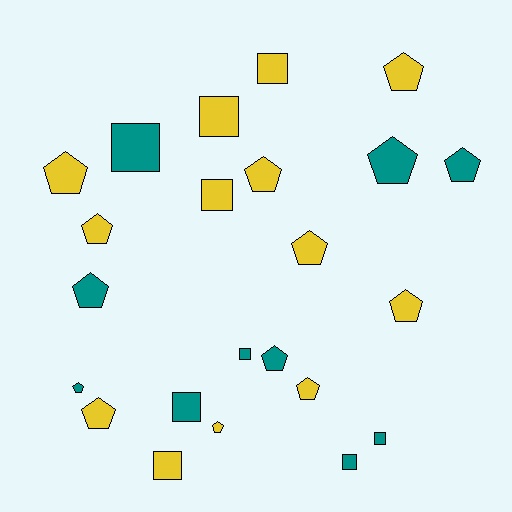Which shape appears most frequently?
Pentagon, with 14 objects.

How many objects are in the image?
There are 23 objects.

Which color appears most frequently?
Yellow, with 13 objects.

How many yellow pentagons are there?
There are 9 yellow pentagons.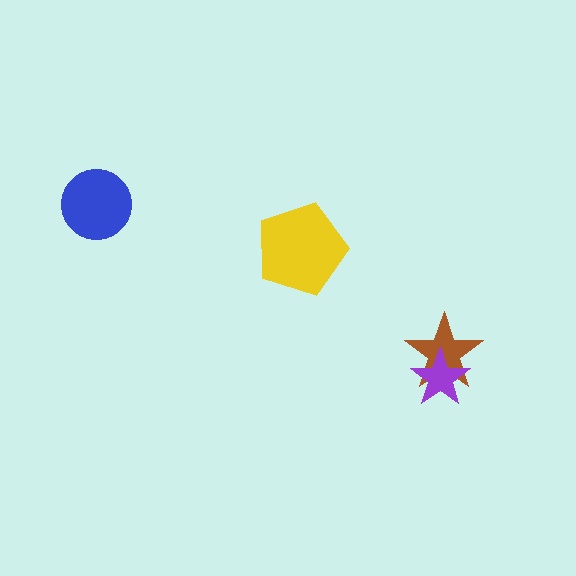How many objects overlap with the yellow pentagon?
0 objects overlap with the yellow pentagon.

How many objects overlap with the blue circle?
0 objects overlap with the blue circle.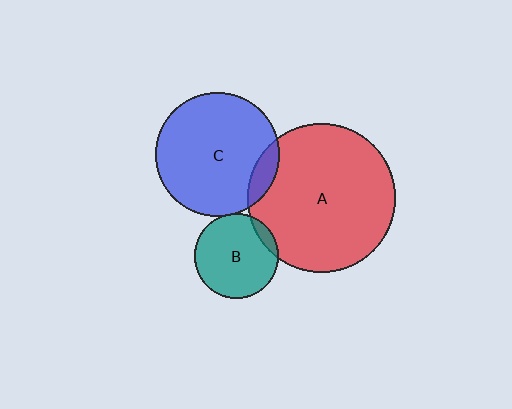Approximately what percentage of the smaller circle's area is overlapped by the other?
Approximately 5%.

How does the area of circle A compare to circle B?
Approximately 3.1 times.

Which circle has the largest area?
Circle A (red).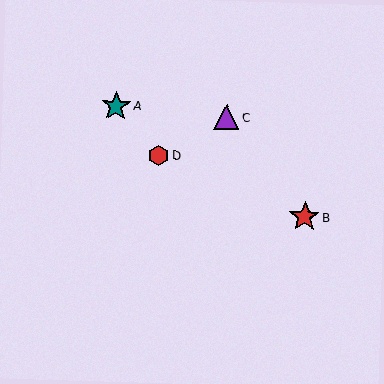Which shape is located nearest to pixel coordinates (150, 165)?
The red hexagon (labeled D) at (159, 155) is nearest to that location.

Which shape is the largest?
The red star (labeled B) is the largest.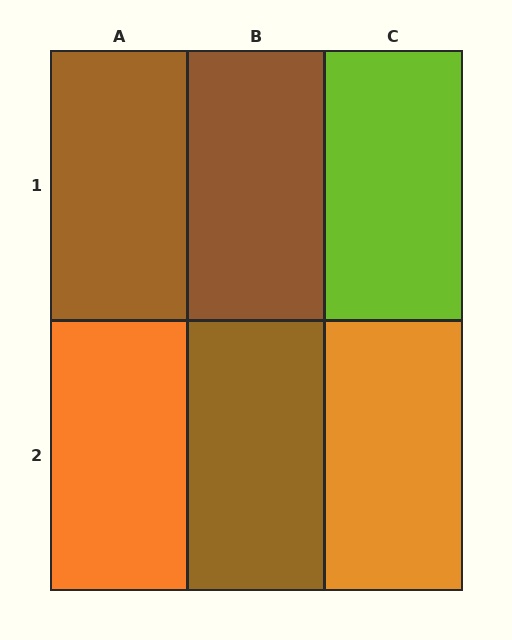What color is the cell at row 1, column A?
Brown.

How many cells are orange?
2 cells are orange.